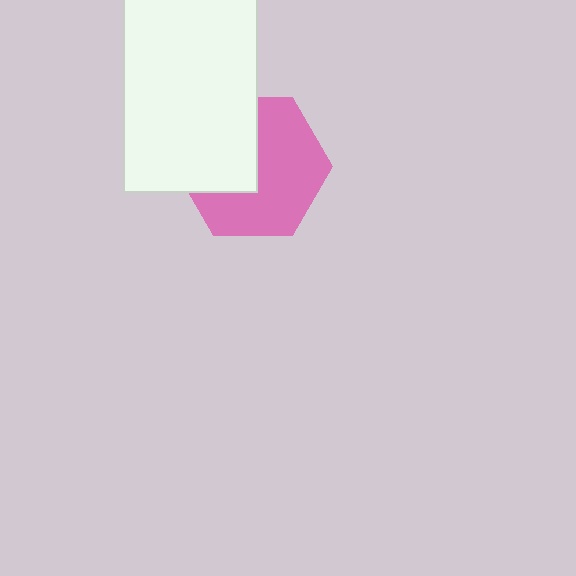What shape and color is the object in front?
The object in front is a white rectangle.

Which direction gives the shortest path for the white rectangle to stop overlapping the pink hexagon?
Moving toward the upper-left gives the shortest separation.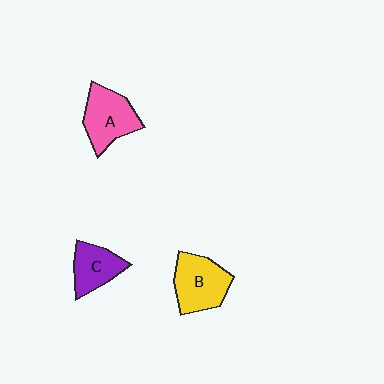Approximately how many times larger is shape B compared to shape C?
Approximately 1.4 times.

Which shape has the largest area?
Shape B (yellow).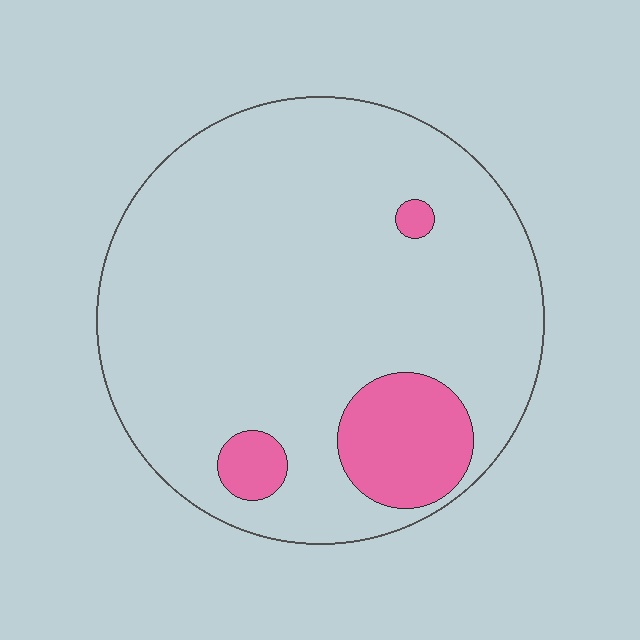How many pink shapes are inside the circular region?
3.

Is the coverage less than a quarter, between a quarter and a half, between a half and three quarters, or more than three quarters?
Less than a quarter.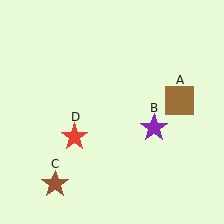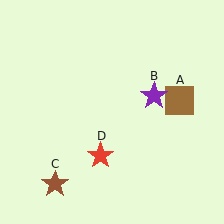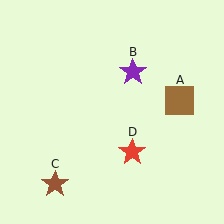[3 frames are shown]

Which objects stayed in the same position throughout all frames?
Brown square (object A) and brown star (object C) remained stationary.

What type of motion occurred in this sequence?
The purple star (object B), red star (object D) rotated counterclockwise around the center of the scene.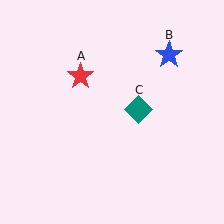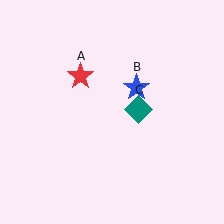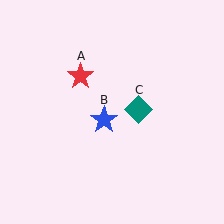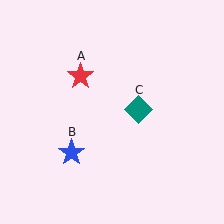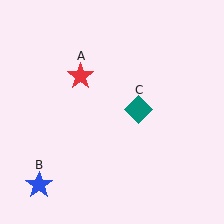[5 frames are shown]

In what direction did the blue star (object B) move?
The blue star (object B) moved down and to the left.